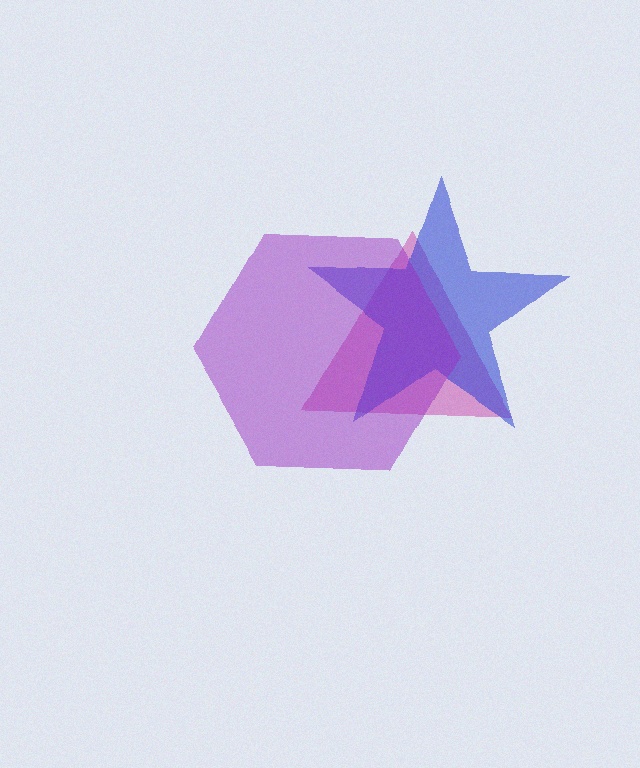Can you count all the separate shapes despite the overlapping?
Yes, there are 3 separate shapes.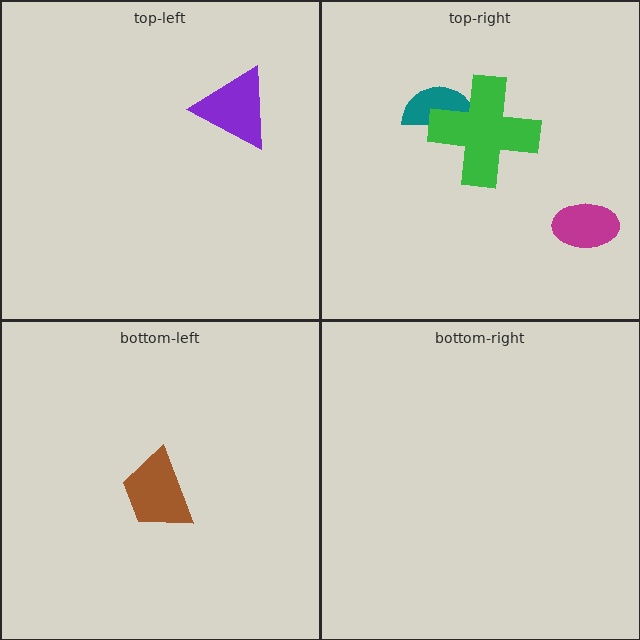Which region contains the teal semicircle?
The top-right region.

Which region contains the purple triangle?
The top-left region.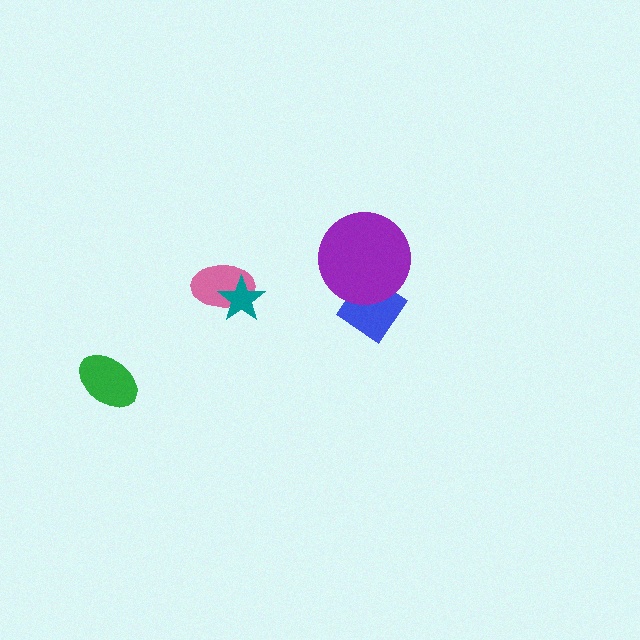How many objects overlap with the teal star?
1 object overlaps with the teal star.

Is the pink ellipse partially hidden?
Yes, it is partially covered by another shape.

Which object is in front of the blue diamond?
The purple circle is in front of the blue diamond.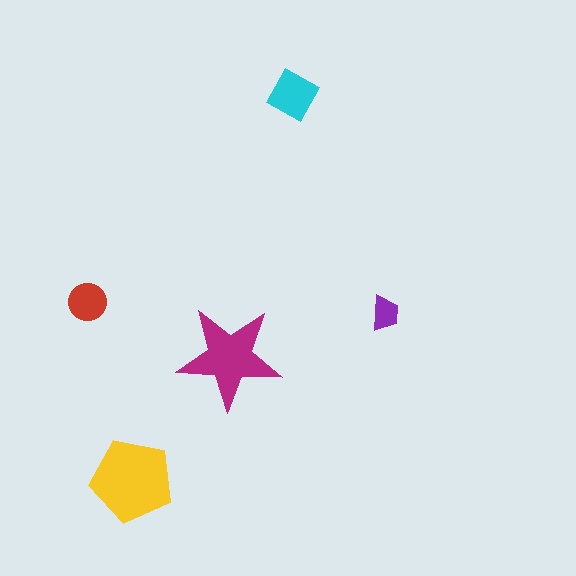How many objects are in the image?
There are 5 objects in the image.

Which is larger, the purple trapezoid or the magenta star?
The magenta star.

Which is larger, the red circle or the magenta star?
The magenta star.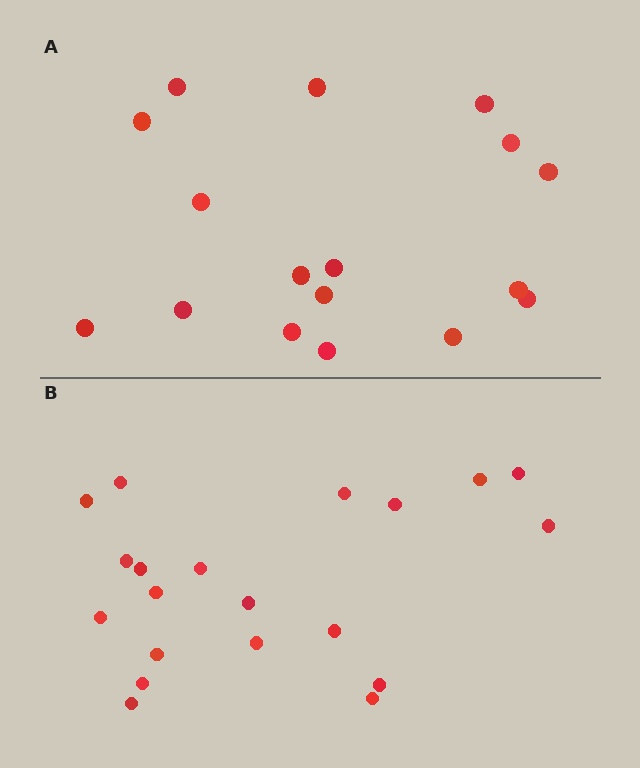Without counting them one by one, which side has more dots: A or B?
Region B (the bottom region) has more dots.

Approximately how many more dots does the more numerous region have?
Region B has just a few more — roughly 2 or 3 more dots than region A.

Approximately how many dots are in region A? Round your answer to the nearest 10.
About 20 dots. (The exact count is 17, which rounds to 20.)